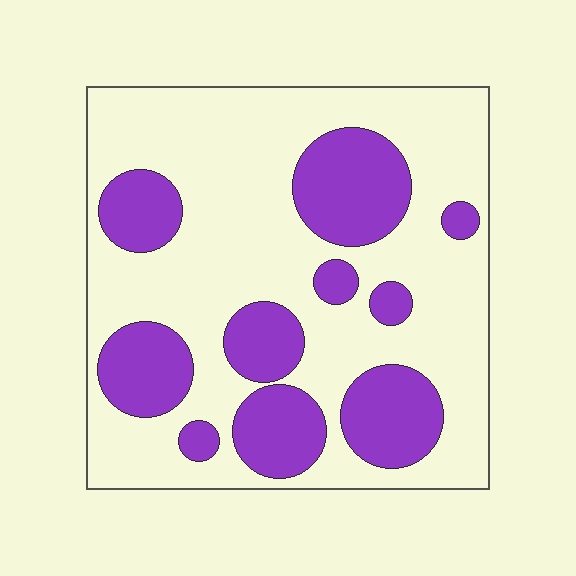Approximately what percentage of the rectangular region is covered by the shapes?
Approximately 30%.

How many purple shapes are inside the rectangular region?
10.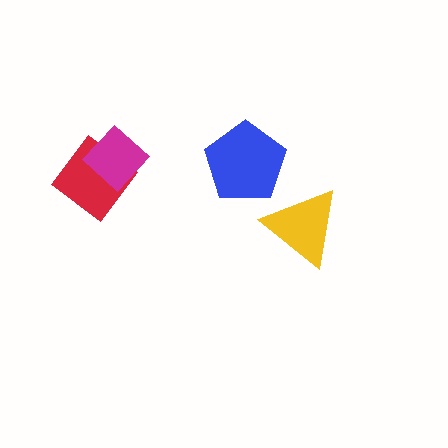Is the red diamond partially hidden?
Yes, it is partially covered by another shape.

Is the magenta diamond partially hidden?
No, no other shape covers it.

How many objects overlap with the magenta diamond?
1 object overlaps with the magenta diamond.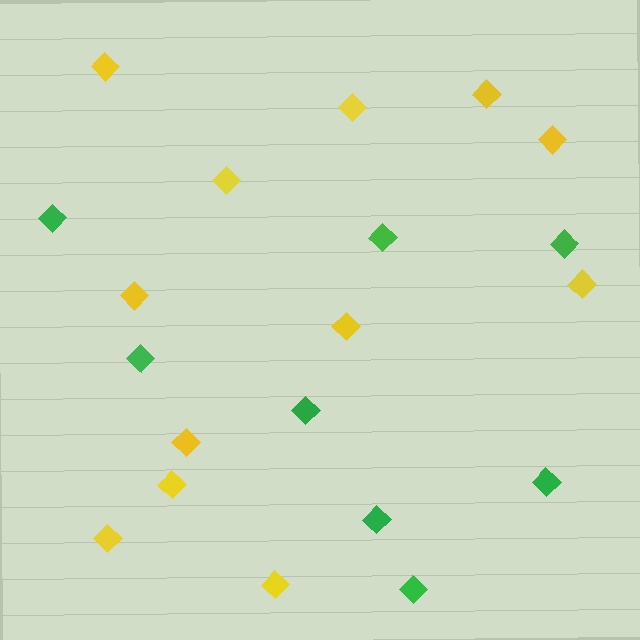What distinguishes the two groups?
There are 2 groups: one group of yellow diamonds (12) and one group of green diamonds (8).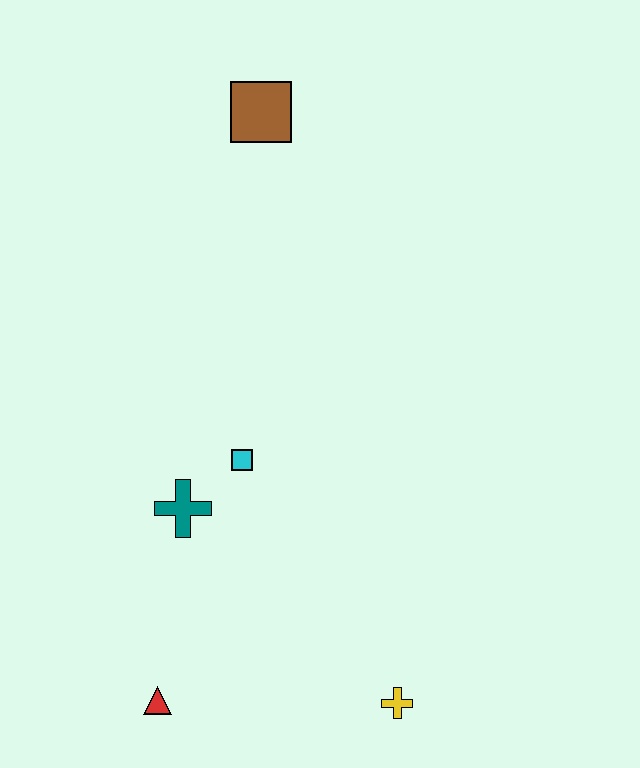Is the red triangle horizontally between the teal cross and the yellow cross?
No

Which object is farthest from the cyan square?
The brown square is farthest from the cyan square.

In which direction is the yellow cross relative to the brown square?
The yellow cross is below the brown square.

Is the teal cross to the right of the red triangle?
Yes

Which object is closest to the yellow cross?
The red triangle is closest to the yellow cross.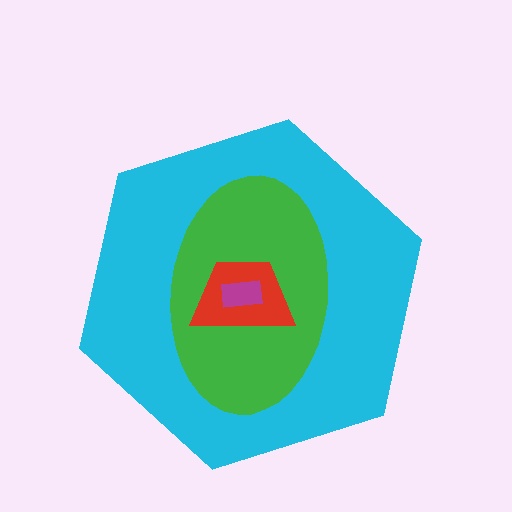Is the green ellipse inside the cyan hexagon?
Yes.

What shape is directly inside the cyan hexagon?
The green ellipse.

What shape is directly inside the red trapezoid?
The magenta rectangle.